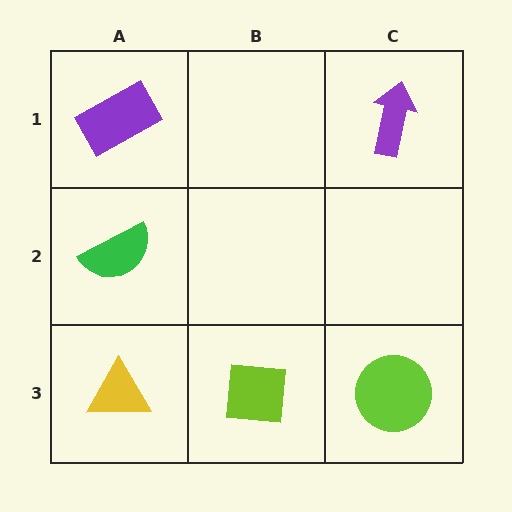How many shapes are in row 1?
2 shapes.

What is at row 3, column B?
A lime square.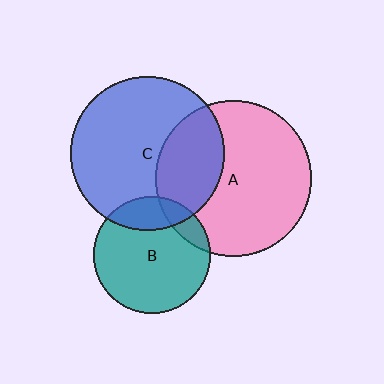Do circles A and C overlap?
Yes.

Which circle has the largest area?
Circle A (pink).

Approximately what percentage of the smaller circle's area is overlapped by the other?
Approximately 30%.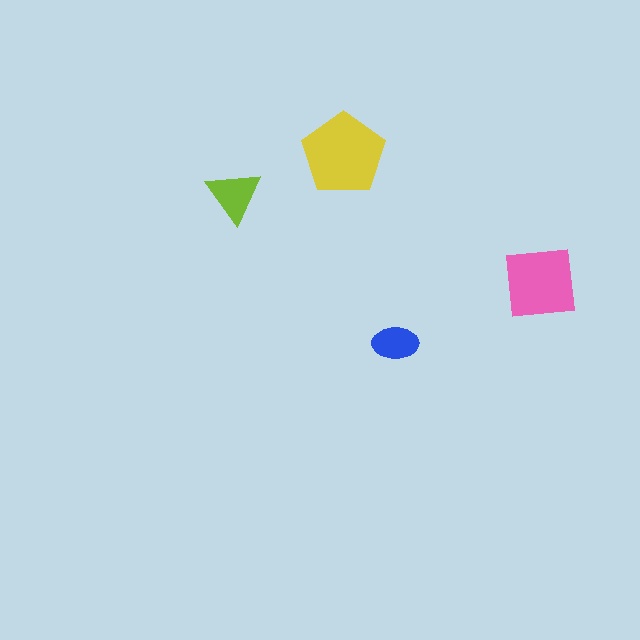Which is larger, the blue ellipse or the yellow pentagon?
The yellow pentagon.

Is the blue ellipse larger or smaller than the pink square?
Smaller.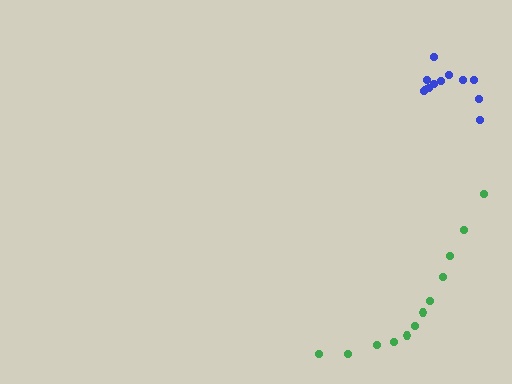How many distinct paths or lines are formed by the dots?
There are 2 distinct paths.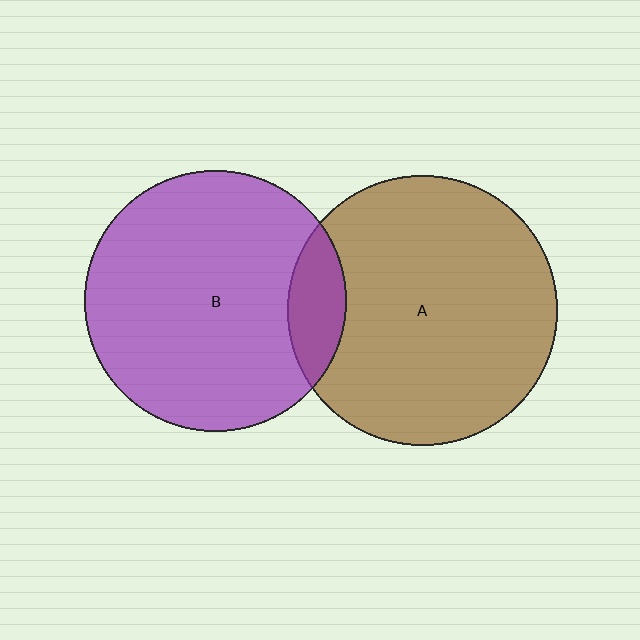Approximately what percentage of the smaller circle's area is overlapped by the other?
Approximately 15%.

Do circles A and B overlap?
Yes.